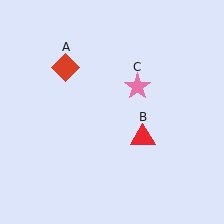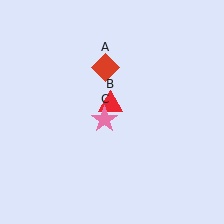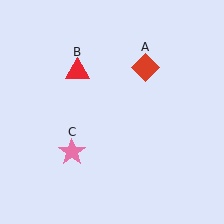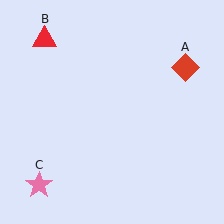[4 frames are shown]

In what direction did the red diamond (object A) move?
The red diamond (object A) moved right.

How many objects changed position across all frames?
3 objects changed position: red diamond (object A), red triangle (object B), pink star (object C).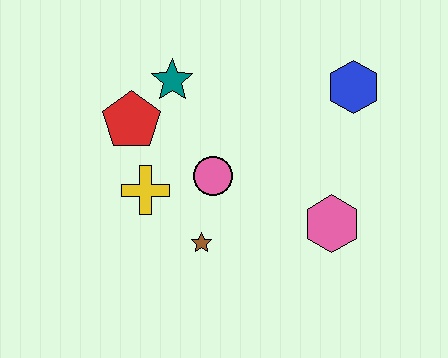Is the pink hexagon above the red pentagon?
No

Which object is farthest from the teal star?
The pink hexagon is farthest from the teal star.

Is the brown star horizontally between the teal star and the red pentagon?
No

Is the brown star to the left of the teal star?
No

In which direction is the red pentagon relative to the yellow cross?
The red pentagon is above the yellow cross.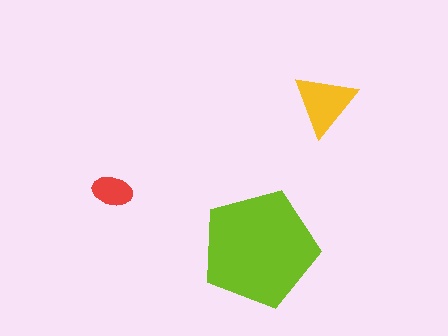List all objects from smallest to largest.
The red ellipse, the yellow triangle, the lime pentagon.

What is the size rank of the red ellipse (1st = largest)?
3rd.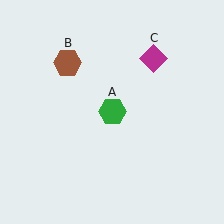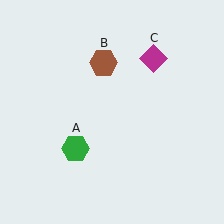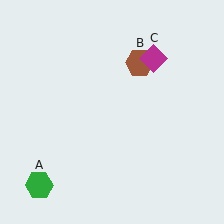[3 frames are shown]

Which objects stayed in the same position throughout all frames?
Magenta diamond (object C) remained stationary.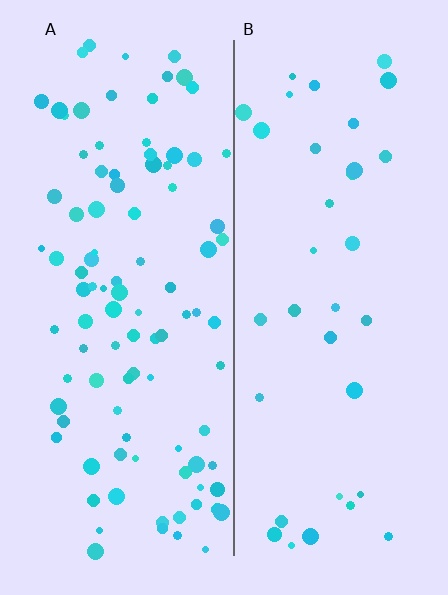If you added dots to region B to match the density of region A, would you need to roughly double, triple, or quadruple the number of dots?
Approximately triple.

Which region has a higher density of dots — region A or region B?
A (the left).